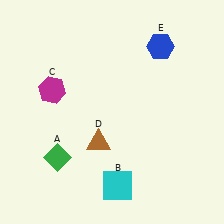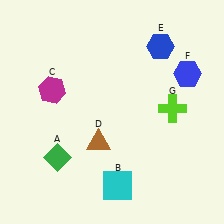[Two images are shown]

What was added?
A blue hexagon (F), a lime cross (G) were added in Image 2.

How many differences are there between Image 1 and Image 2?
There are 2 differences between the two images.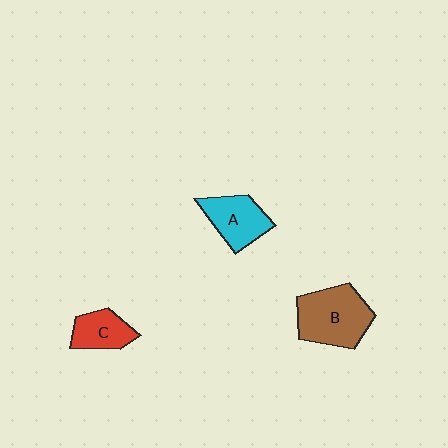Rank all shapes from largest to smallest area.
From largest to smallest: B (brown), A (cyan), C (red).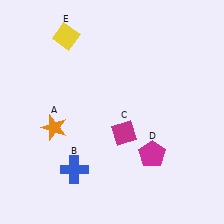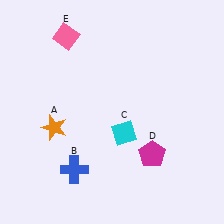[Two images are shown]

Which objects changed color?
C changed from magenta to cyan. E changed from yellow to pink.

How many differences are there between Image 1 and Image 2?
There are 2 differences between the two images.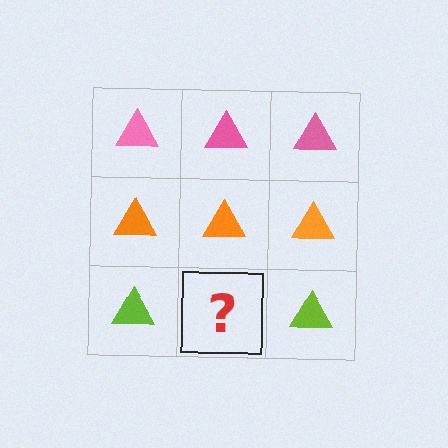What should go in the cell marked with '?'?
The missing cell should contain a lime triangle.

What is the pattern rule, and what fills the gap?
The rule is that each row has a consistent color. The gap should be filled with a lime triangle.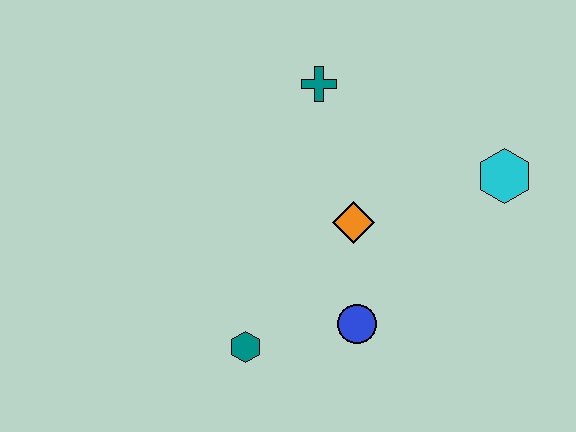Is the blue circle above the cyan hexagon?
No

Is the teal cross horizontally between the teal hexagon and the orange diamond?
Yes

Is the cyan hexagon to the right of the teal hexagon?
Yes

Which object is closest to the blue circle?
The orange diamond is closest to the blue circle.